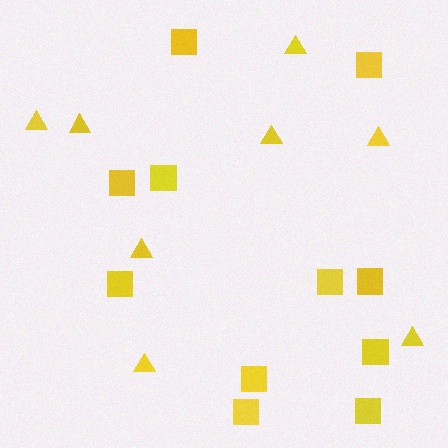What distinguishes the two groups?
There are 2 groups: one group of squares (11) and one group of triangles (8).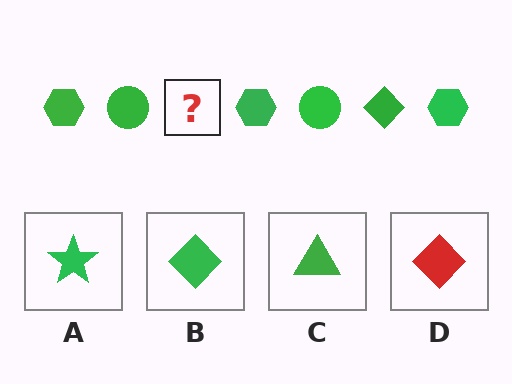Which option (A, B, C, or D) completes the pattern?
B.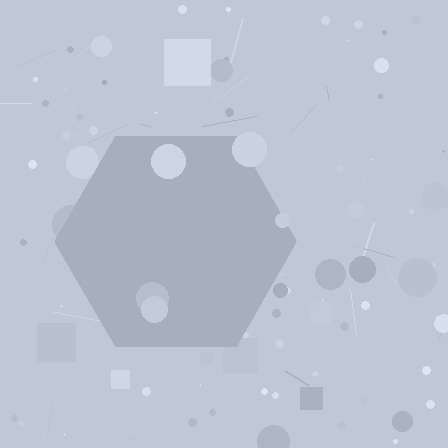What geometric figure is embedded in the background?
A hexagon is embedded in the background.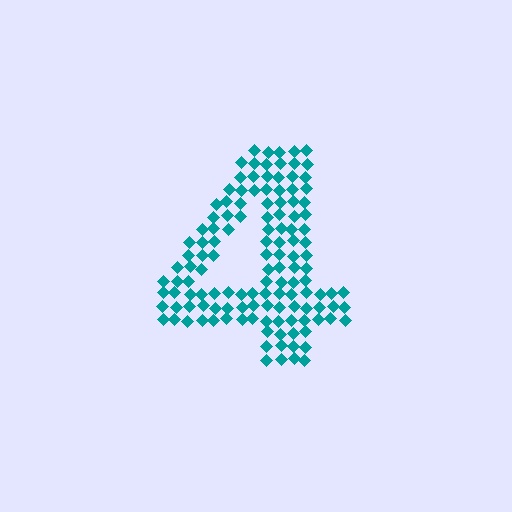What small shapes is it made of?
It is made of small diamonds.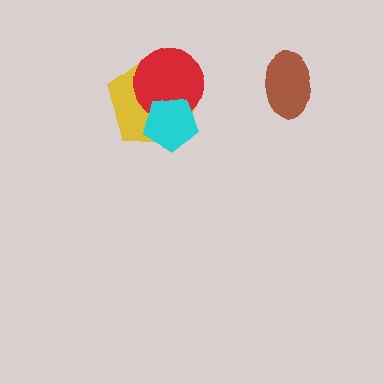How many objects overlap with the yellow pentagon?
2 objects overlap with the yellow pentagon.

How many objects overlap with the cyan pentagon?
2 objects overlap with the cyan pentagon.